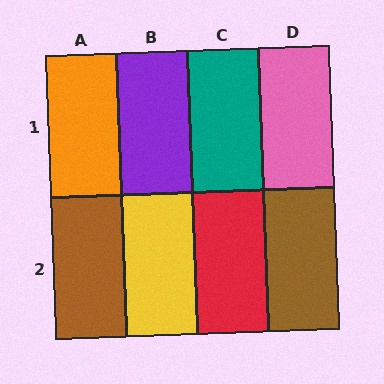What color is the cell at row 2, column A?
Brown.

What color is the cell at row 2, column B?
Yellow.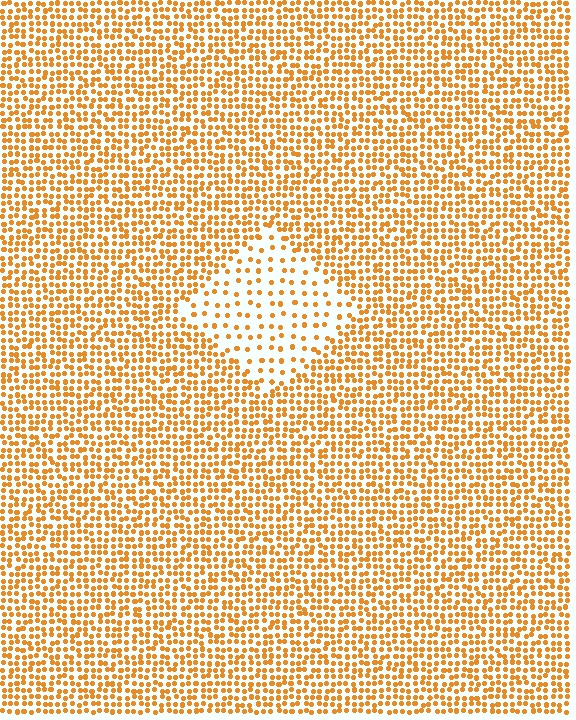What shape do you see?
I see a diamond.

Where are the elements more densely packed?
The elements are more densely packed outside the diamond boundary.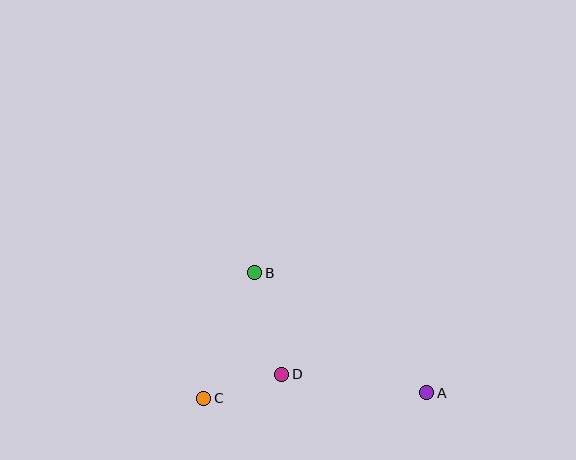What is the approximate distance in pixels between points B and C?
The distance between B and C is approximately 136 pixels.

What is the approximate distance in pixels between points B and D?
The distance between B and D is approximately 105 pixels.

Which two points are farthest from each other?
Points A and C are farthest from each other.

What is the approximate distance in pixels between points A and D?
The distance between A and D is approximately 146 pixels.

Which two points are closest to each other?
Points C and D are closest to each other.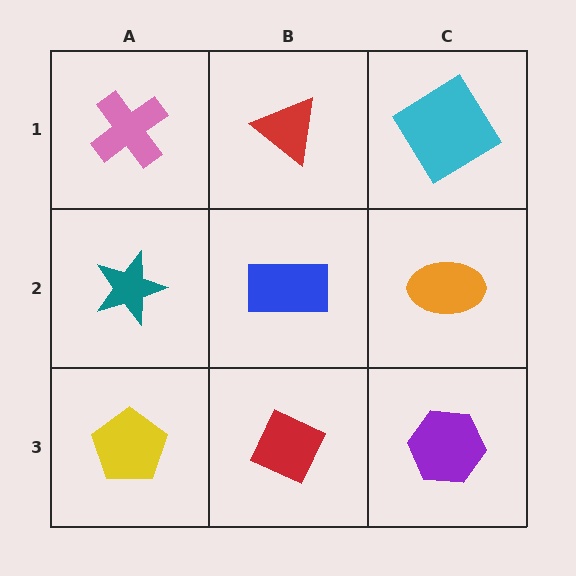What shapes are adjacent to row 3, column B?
A blue rectangle (row 2, column B), a yellow pentagon (row 3, column A), a purple hexagon (row 3, column C).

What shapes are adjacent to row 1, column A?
A teal star (row 2, column A), a red triangle (row 1, column B).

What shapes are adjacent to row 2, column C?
A cyan diamond (row 1, column C), a purple hexagon (row 3, column C), a blue rectangle (row 2, column B).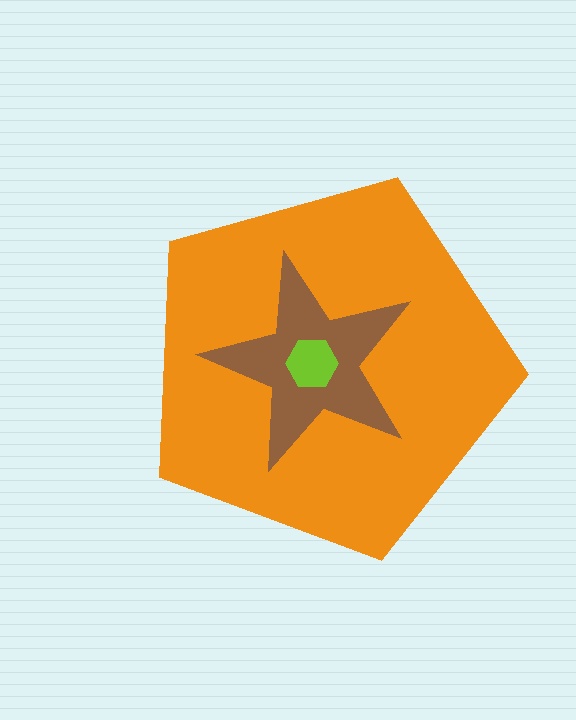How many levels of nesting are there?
3.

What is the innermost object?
The lime hexagon.